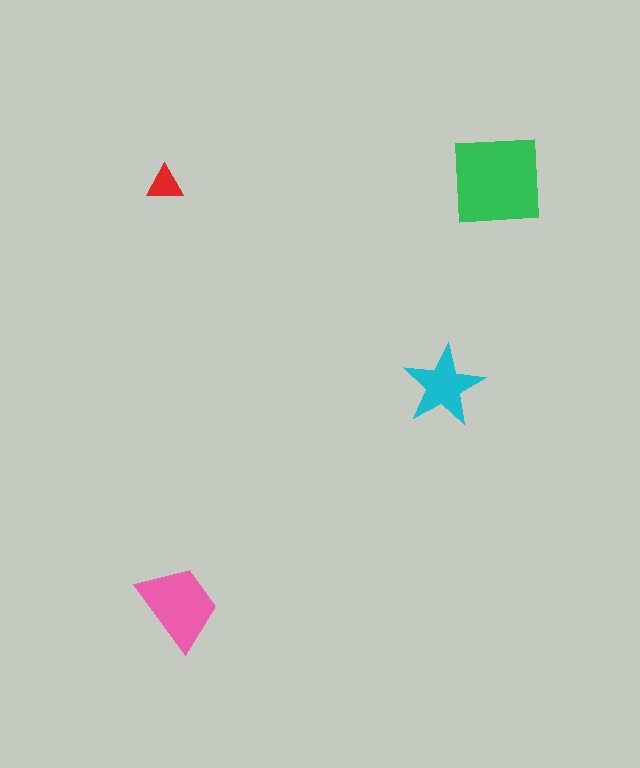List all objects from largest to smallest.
The green square, the pink trapezoid, the cyan star, the red triangle.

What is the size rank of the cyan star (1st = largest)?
3rd.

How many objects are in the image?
There are 4 objects in the image.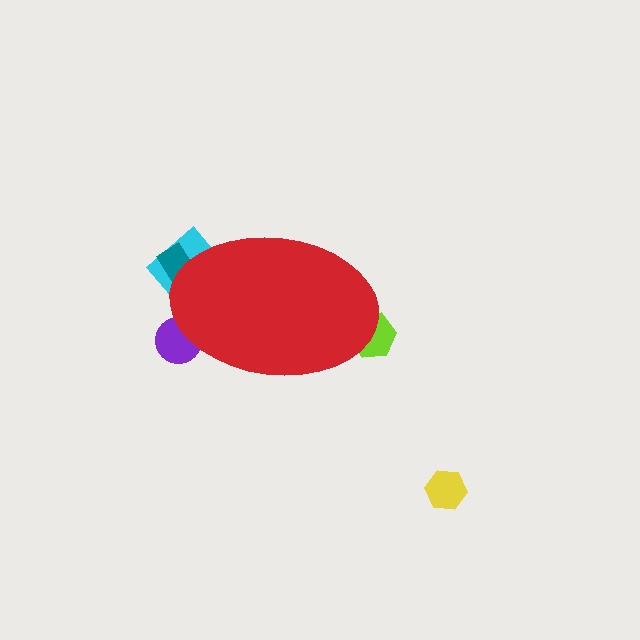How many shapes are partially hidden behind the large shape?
4 shapes are partially hidden.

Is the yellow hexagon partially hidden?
No, the yellow hexagon is fully visible.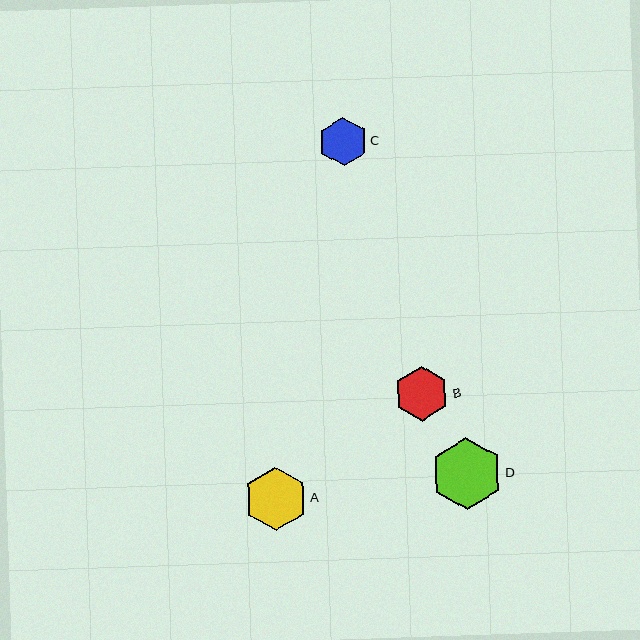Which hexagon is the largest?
Hexagon D is the largest with a size of approximately 71 pixels.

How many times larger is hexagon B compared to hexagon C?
Hexagon B is approximately 1.1 times the size of hexagon C.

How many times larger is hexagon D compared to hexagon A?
Hexagon D is approximately 1.1 times the size of hexagon A.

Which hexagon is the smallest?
Hexagon C is the smallest with a size of approximately 49 pixels.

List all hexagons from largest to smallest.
From largest to smallest: D, A, B, C.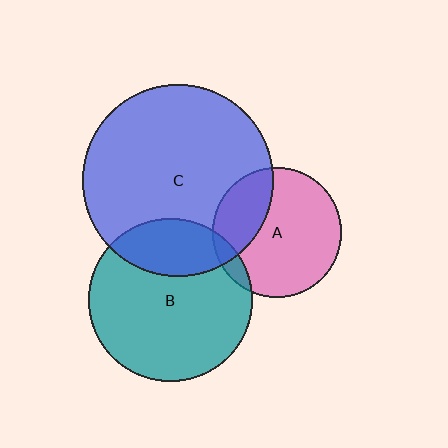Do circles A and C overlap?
Yes.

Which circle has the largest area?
Circle C (blue).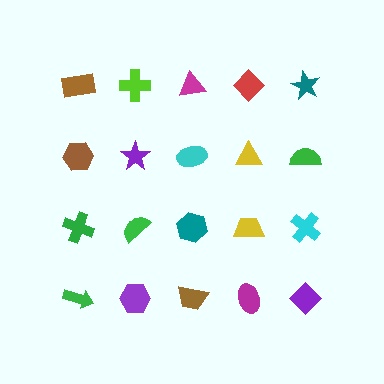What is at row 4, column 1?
A green arrow.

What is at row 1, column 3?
A magenta triangle.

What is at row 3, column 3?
A teal hexagon.